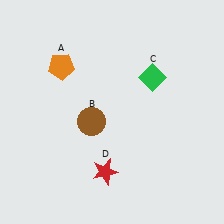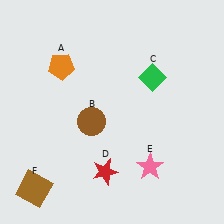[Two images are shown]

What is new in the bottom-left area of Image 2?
A brown square (F) was added in the bottom-left area of Image 2.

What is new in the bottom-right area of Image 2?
A pink star (E) was added in the bottom-right area of Image 2.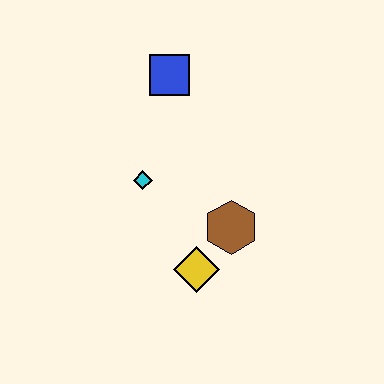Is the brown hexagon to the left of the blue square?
No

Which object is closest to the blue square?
The cyan diamond is closest to the blue square.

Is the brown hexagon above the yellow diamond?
Yes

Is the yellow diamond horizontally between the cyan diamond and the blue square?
No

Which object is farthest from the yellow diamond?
The blue square is farthest from the yellow diamond.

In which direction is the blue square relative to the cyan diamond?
The blue square is above the cyan diamond.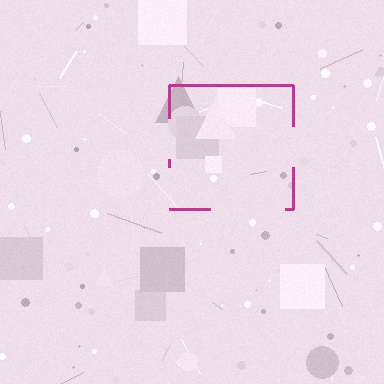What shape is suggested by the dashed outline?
The dashed outline suggests a square.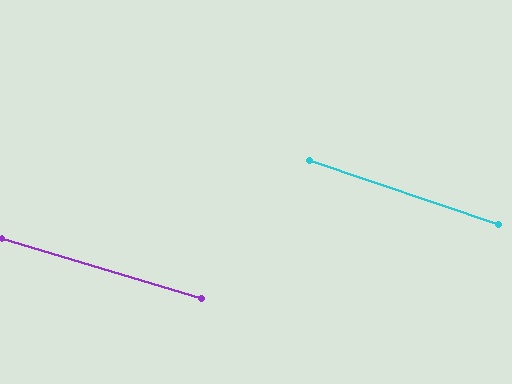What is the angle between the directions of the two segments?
Approximately 2 degrees.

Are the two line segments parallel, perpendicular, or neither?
Parallel — their directions differ by only 2.0°.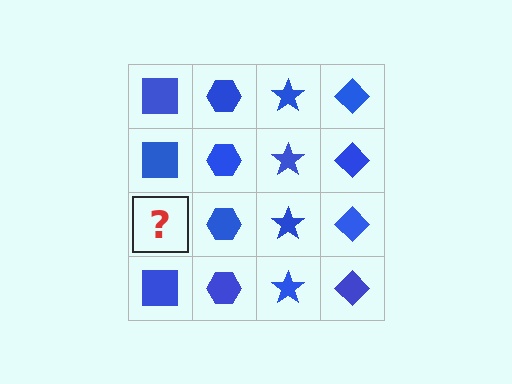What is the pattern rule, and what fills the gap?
The rule is that each column has a consistent shape. The gap should be filled with a blue square.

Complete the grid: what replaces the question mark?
The question mark should be replaced with a blue square.